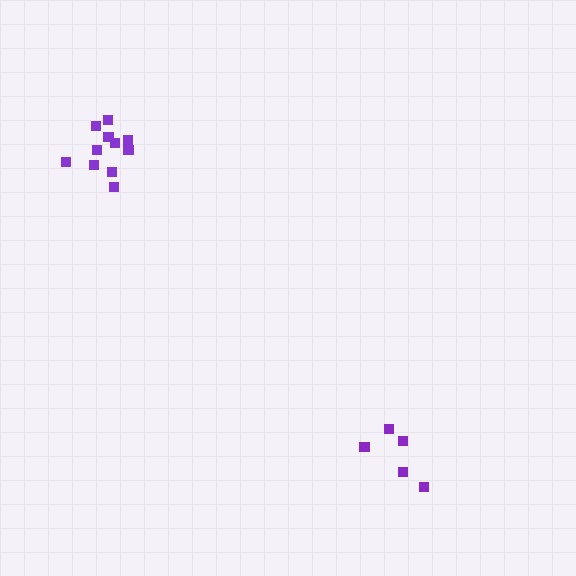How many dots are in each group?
Group 1: 5 dots, Group 2: 11 dots (16 total).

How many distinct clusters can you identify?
There are 2 distinct clusters.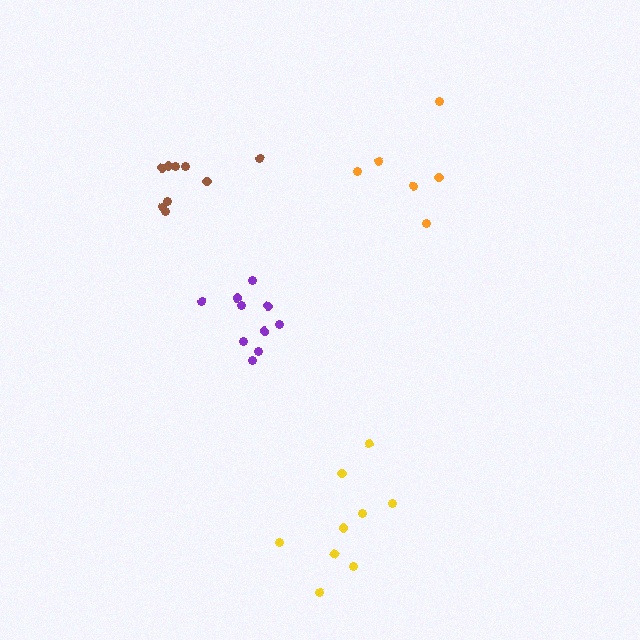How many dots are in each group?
Group 1: 9 dots, Group 2: 9 dots, Group 3: 6 dots, Group 4: 10 dots (34 total).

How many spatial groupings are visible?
There are 4 spatial groupings.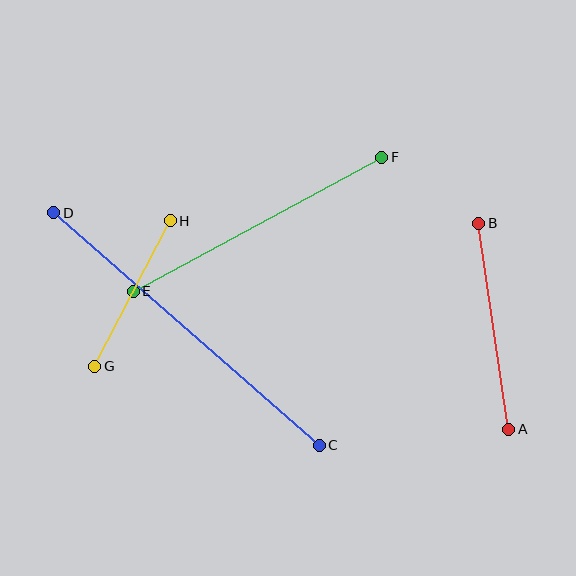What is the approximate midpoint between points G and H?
The midpoint is at approximately (132, 294) pixels.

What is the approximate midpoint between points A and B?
The midpoint is at approximately (494, 326) pixels.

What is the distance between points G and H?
The distance is approximately 164 pixels.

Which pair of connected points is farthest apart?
Points C and D are farthest apart.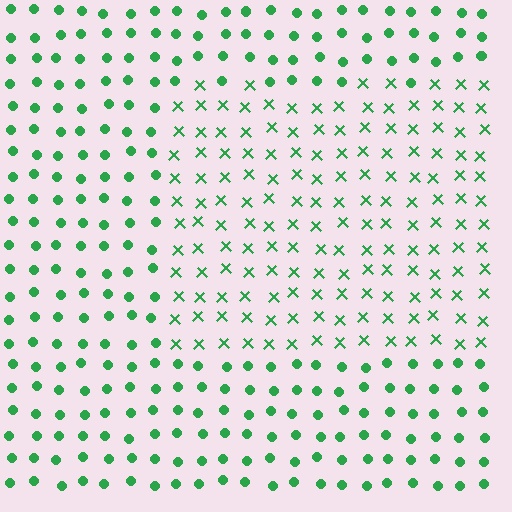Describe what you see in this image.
The image is filled with small green elements arranged in a uniform grid. A rectangle-shaped region contains X marks, while the surrounding area contains circles. The boundary is defined purely by the change in element shape.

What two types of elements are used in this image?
The image uses X marks inside the rectangle region and circles outside it.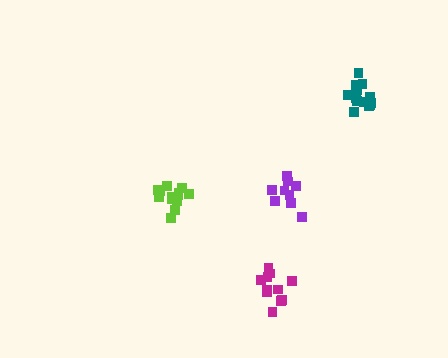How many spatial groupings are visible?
There are 4 spatial groupings.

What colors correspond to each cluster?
The clusters are colored: magenta, teal, lime, purple.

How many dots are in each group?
Group 1: 11 dots, Group 2: 13 dots, Group 3: 13 dots, Group 4: 9 dots (46 total).